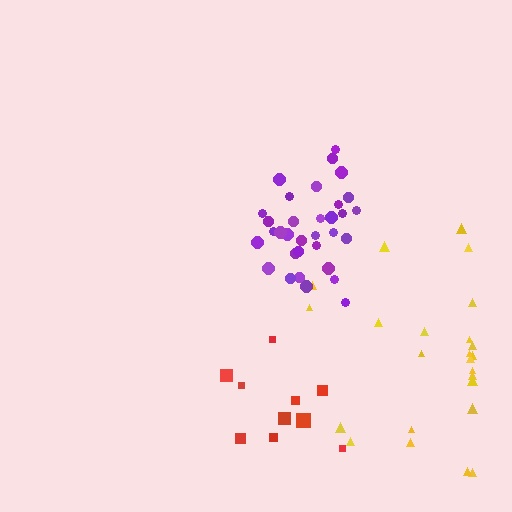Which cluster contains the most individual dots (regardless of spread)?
Purple (33).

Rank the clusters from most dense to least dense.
purple, red, yellow.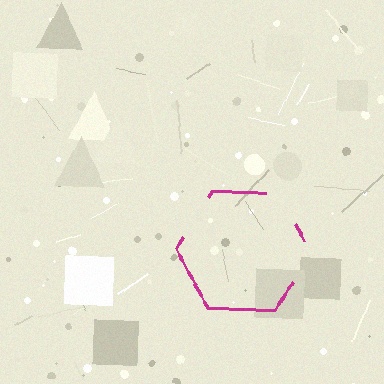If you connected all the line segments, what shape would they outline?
They would outline a hexagon.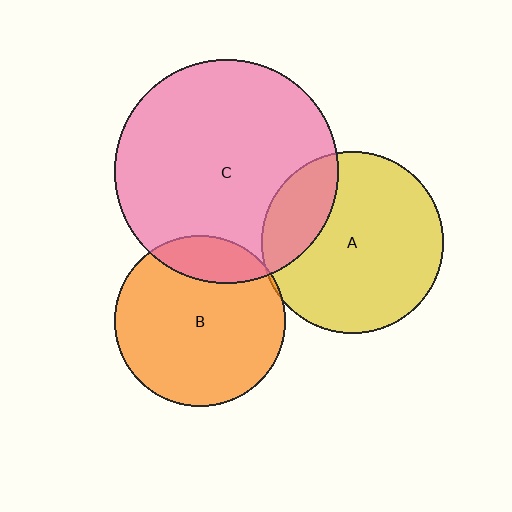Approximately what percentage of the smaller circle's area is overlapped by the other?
Approximately 15%.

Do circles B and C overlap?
Yes.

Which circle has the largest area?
Circle C (pink).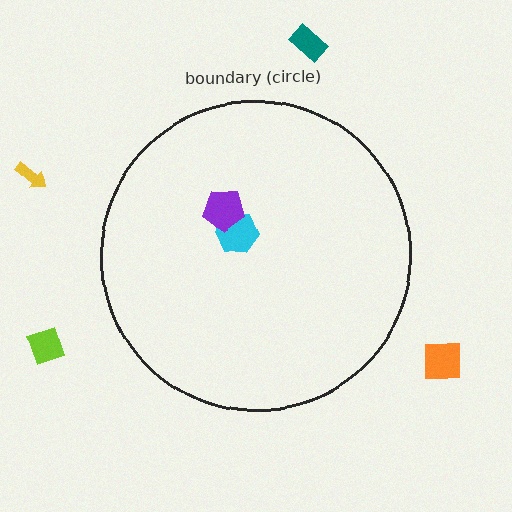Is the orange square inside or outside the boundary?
Outside.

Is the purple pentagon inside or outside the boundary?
Inside.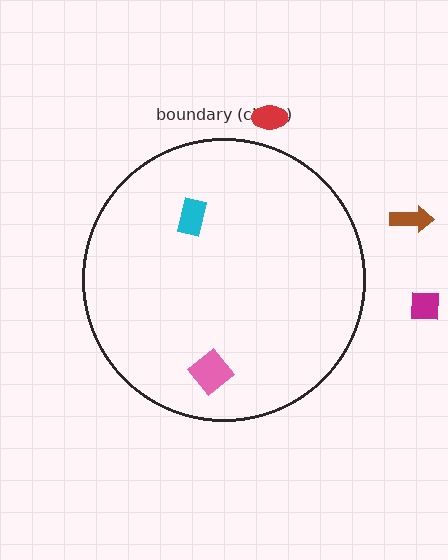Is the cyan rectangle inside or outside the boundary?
Inside.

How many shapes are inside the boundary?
2 inside, 3 outside.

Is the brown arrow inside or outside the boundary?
Outside.